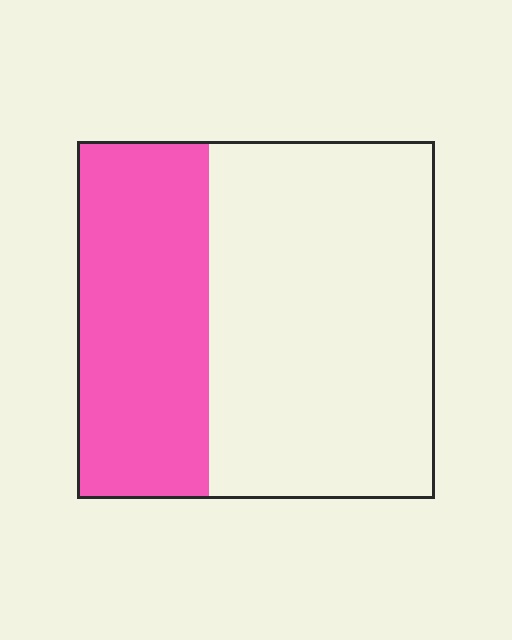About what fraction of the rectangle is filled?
About three eighths (3/8).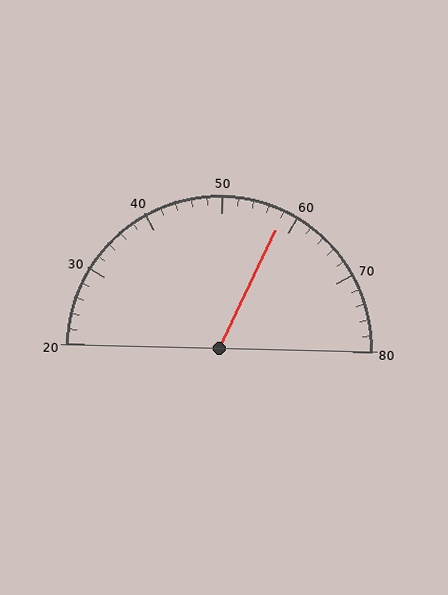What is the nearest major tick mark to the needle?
The nearest major tick mark is 60.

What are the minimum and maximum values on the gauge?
The gauge ranges from 20 to 80.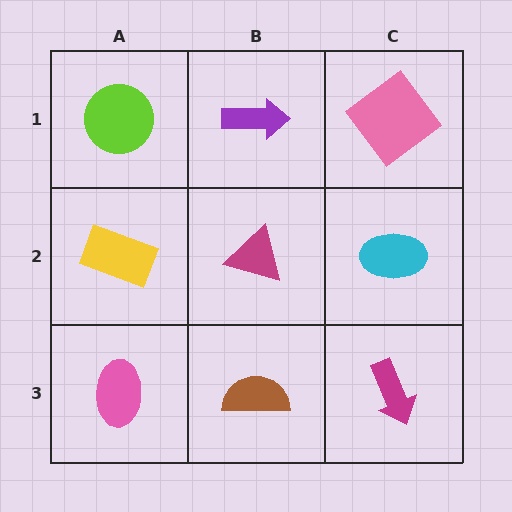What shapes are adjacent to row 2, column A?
A lime circle (row 1, column A), a pink ellipse (row 3, column A), a magenta triangle (row 2, column B).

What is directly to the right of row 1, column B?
A pink diamond.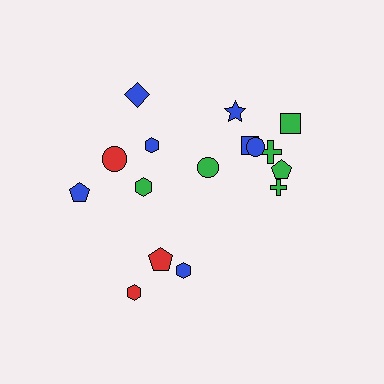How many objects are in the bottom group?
There are 3 objects.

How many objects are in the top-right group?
There are 8 objects.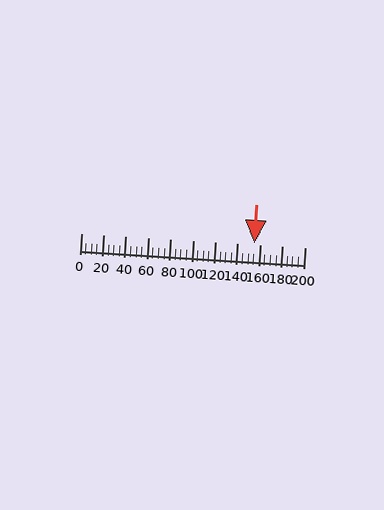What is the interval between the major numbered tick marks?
The major tick marks are spaced 20 units apart.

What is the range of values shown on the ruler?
The ruler shows values from 0 to 200.